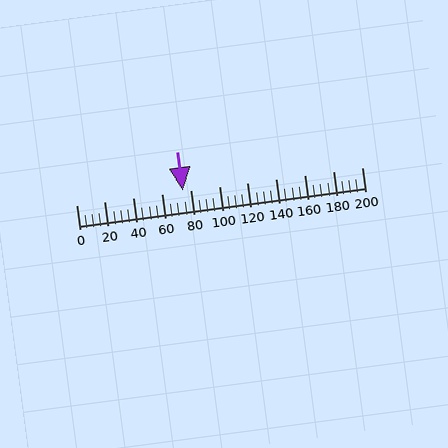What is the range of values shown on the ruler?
The ruler shows values from 0 to 200.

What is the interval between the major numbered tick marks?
The major tick marks are spaced 20 units apart.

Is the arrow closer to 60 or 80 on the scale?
The arrow is closer to 80.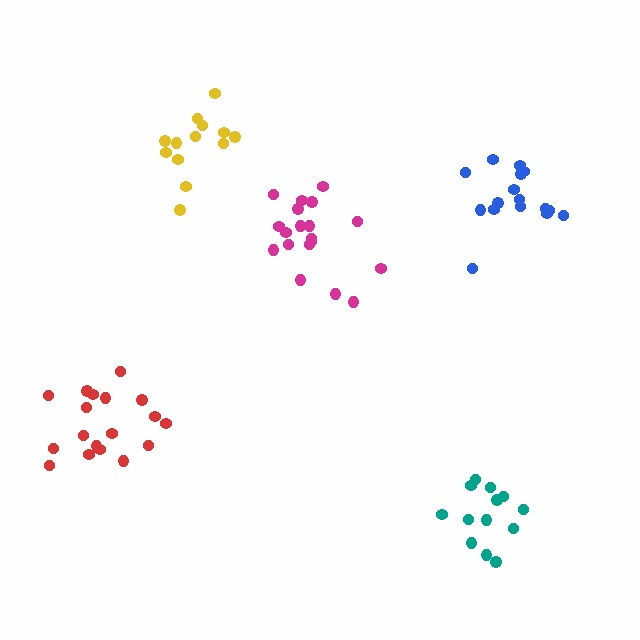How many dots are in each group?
Group 1: 13 dots, Group 2: 16 dots, Group 3: 13 dots, Group 4: 18 dots, Group 5: 19 dots (79 total).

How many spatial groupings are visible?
There are 5 spatial groupings.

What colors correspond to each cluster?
The clusters are colored: yellow, blue, teal, red, magenta.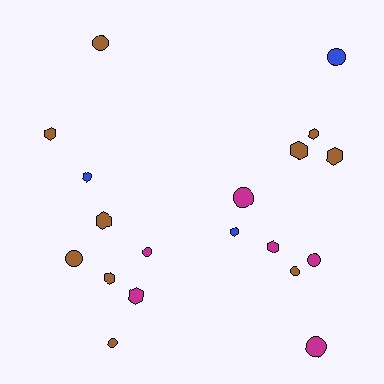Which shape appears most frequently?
Hexagon, with 10 objects.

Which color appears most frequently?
Brown, with 10 objects.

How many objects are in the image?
There are 19 objects.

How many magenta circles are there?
There are 4 magenta circles.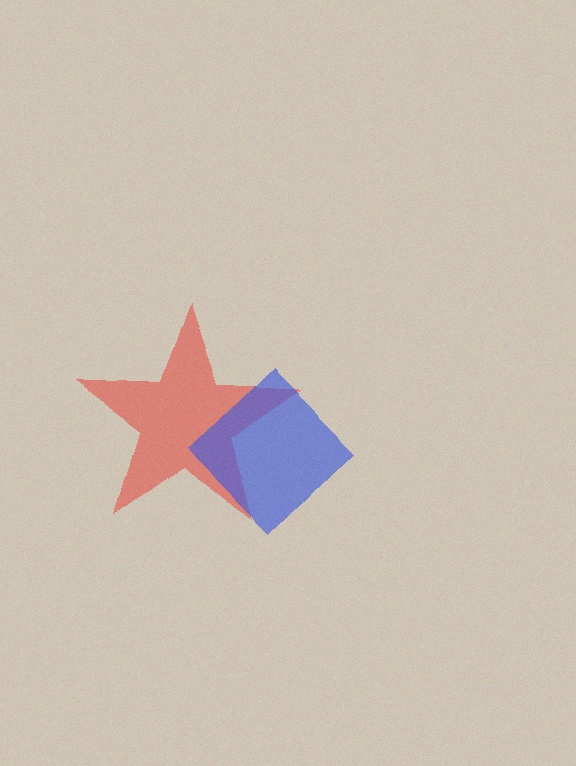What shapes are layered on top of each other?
The layered shapes are: a red star, a blue diamond.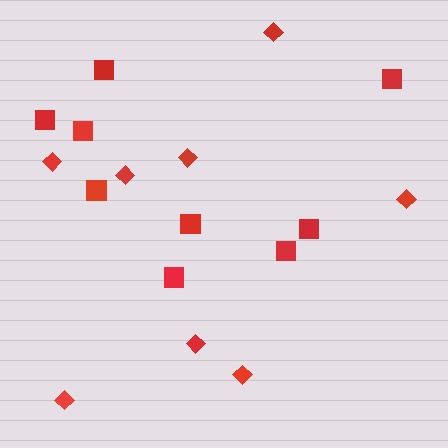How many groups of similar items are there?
There are 2 groups: one group of squares (9) and one group of diamonds (8).